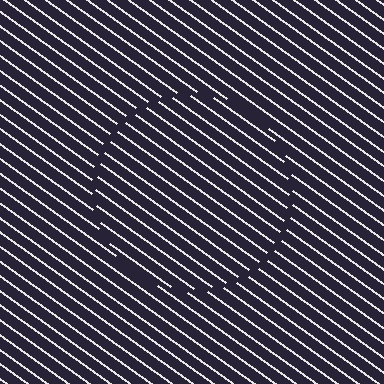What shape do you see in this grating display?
An illusory circle. The interior of the shape contains the same grating, shifted by half a period — the contour is defined by the phase discontinuity where line-ends from the inner and outer gratings abut.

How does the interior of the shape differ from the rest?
The interior of the shape contains the same grating, shifted by half a period — the contour is defined by the phase discontinuity where line-ends from the inner and outer gratings abut.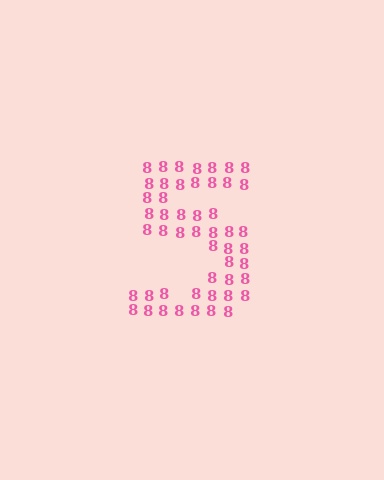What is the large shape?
The large shape is the digit 5.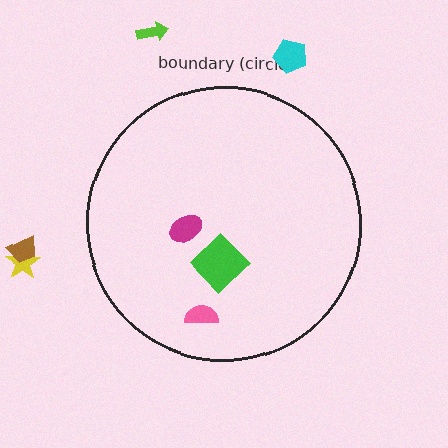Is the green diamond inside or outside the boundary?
Inside.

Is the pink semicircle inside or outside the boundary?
Inside.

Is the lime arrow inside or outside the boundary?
Outside.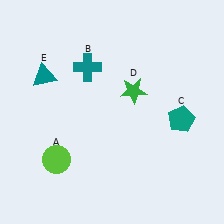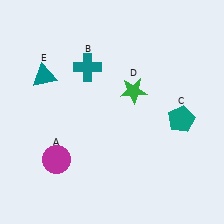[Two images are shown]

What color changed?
The circle (A) changed from lime in Image 1 to magenta in Image 2.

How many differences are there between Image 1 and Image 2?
There is 1 difference between the two images.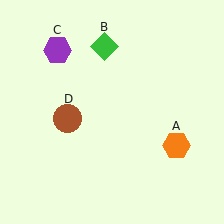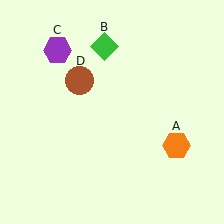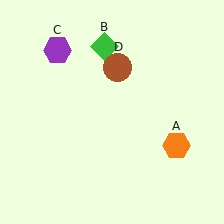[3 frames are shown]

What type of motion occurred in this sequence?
The brown circle (object D) rotated clockwise around the center of the scene.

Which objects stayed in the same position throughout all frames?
Orange hexagon (object A) and green diamond (object B) and purple hexagon (object C) remained stationary.